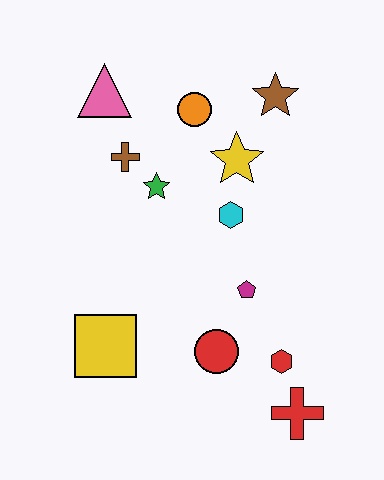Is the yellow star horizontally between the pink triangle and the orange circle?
No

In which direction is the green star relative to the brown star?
The green star is to the left of the brown star.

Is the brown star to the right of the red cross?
No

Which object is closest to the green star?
The brown cross is closest to the green star.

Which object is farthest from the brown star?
The red cross is farthest from the brown star.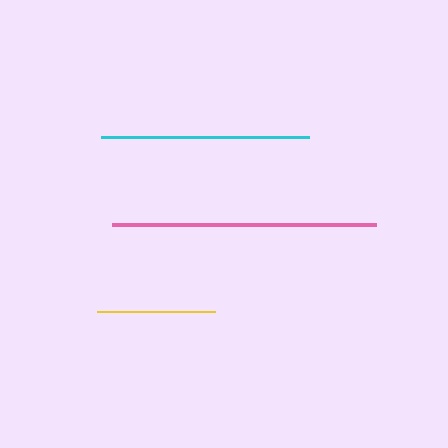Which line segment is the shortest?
The yellow line is the shortest at approximately 118 pixels.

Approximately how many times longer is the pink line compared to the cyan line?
The pink line is approximately 1.3 times the length of the cyan line.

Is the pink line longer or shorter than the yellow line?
The pink line is longer than the yellow line.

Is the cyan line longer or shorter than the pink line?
The pink line is longer than the cyan line.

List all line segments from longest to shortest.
From longest to shortest: pink, cyan, yellow.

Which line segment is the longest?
The pink line is the longest at approximately 264 pixels.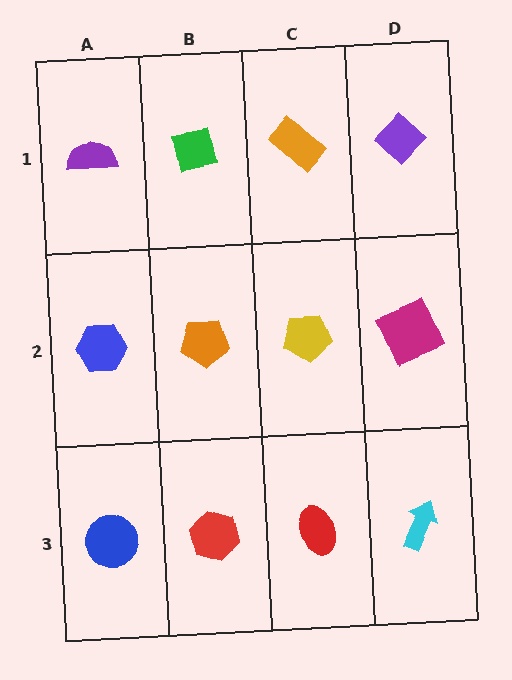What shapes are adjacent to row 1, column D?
A magenta square (row 2, column D), an orange rectangle (row 1, column C).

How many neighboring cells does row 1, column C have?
3.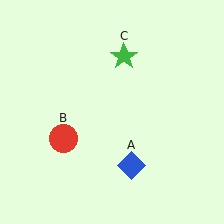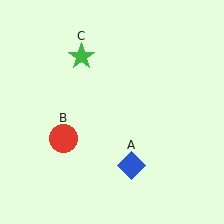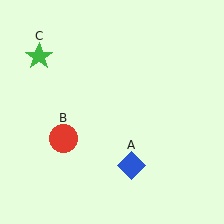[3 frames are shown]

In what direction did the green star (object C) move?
The green star (object C) moved left.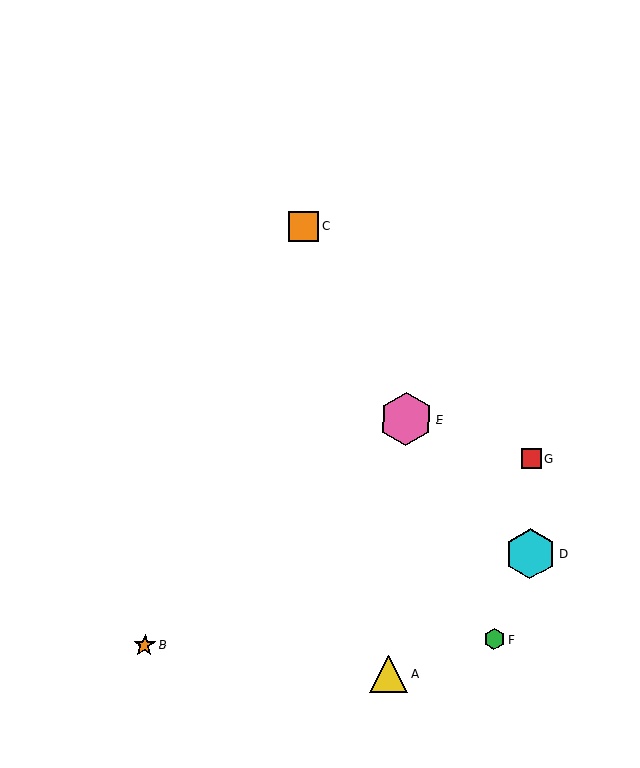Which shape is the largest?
The pink hexagon (labeled E) is the largest.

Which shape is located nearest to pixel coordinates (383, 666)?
The yellow triangle (labeled A) at (389, 674) is nearest to that location.